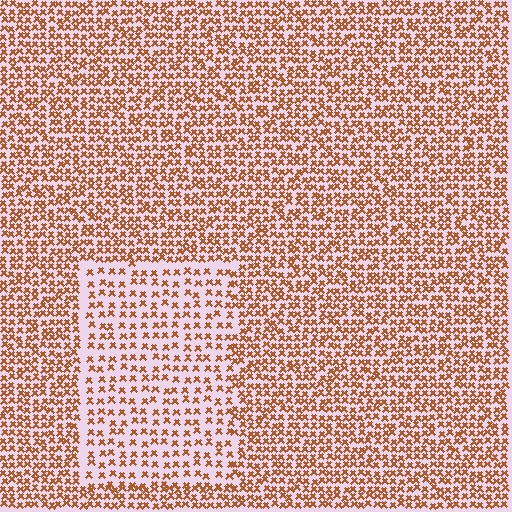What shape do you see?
I see a rectangle.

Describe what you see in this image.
The image contains small brown elements arranged at two different densities. A rectangle-shaped region is visible where the elements are less densely packed than the surrounding area.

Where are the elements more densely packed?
The elements are more densely packed outside the rectangle boundary.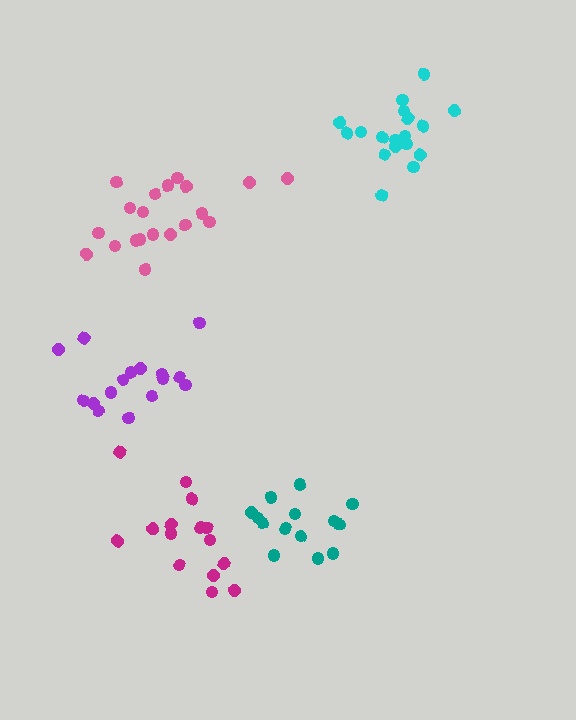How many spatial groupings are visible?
There are 5 spatial groupings.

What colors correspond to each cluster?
The clusters are colored: cyan, purple, magenta, pink, teal.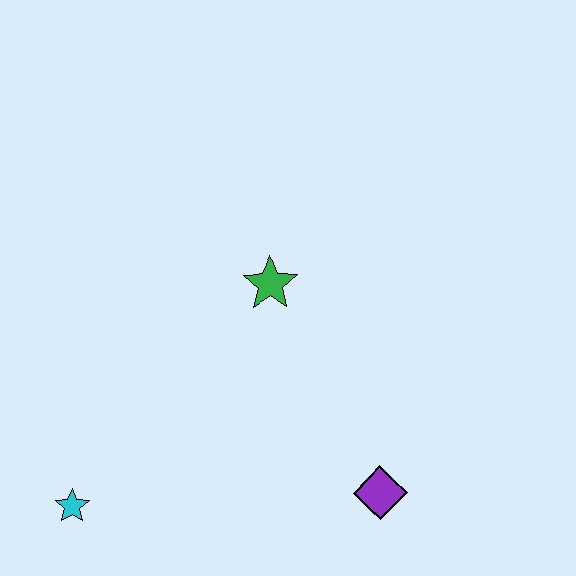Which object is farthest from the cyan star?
The purple diamond is farthest from the cyan star.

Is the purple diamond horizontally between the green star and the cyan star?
No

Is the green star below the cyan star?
No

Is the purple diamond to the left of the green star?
No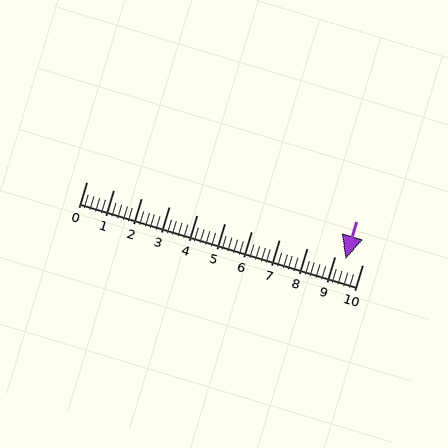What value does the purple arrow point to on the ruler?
The purple arrow points to approximately 9.4.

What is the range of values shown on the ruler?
The ruler shows values from 0 to 10.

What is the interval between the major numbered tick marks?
The major tick marks are spaced 1 units apart.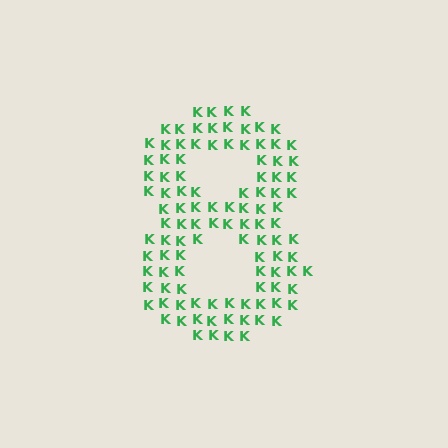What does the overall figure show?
The overall figure shows the digit 8.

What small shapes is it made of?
It is made of small letter K's.